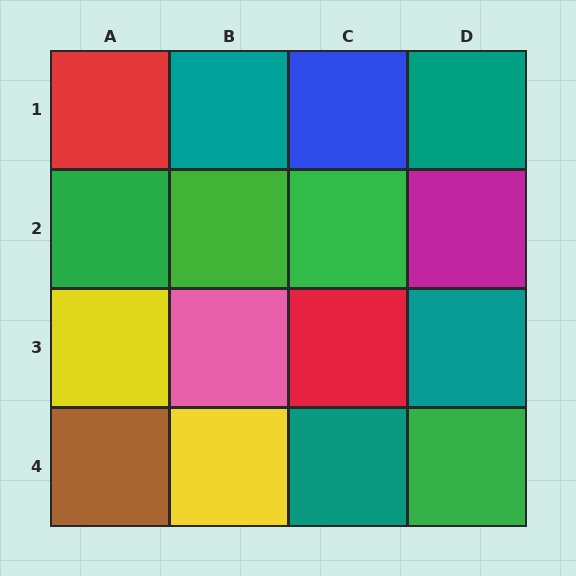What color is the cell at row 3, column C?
Red.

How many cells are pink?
1 cell is pink.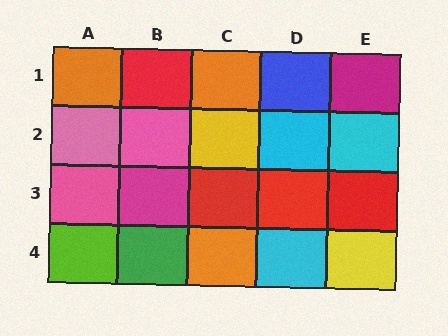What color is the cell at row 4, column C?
Orange.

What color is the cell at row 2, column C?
Yellow.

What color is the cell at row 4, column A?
Lime.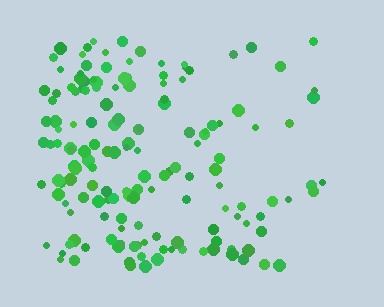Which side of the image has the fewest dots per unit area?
The right.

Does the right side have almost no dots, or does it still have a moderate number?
Still a moderate number, just noticeably fewer than the left.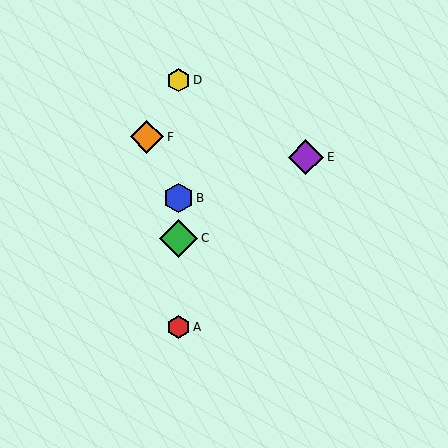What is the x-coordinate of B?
Object B is at x≈178.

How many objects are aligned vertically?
4 objects (A, B, C, D) are aligned vertically.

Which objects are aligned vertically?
Objects A, B, C, D are aligned vertically.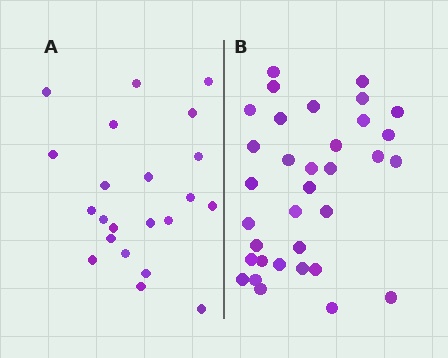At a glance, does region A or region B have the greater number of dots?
Region B (the right region) has more dots.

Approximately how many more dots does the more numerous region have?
Region B has roughly 12 or so more dots than region A.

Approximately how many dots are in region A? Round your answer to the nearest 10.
About 20 dots. (The exact count is 22, which rounds to 20.)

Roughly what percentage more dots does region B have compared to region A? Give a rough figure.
About 55% more.